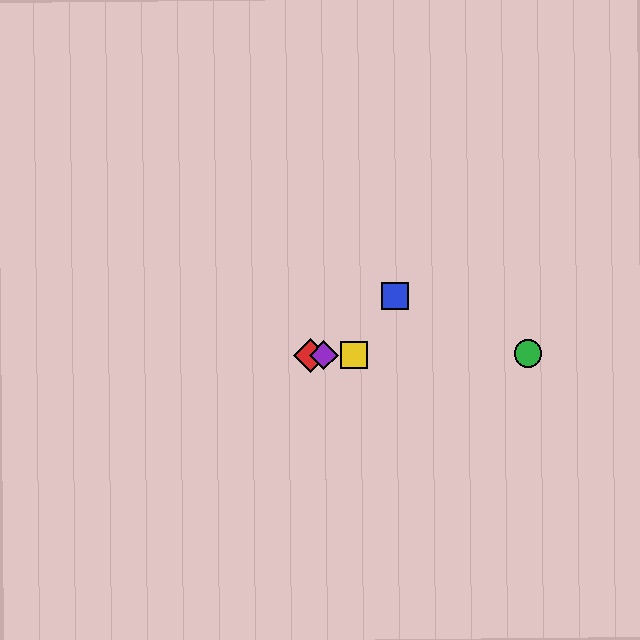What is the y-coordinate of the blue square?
The blue square is at y≈296.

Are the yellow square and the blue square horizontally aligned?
No, the yellow square is at y≈355 and the blue square is at y≈296.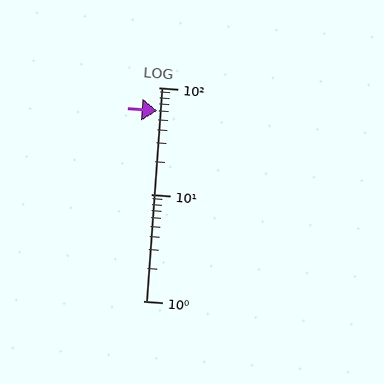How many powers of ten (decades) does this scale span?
The scale spans 2 decades, from 1 to 100.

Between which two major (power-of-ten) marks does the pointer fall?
The pointer is between 10 and 100.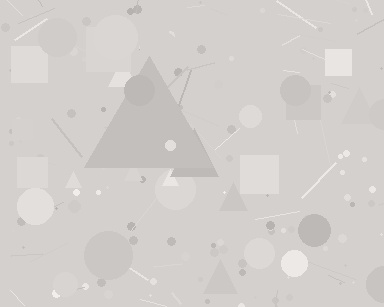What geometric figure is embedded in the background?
A triangle is embedded in the background.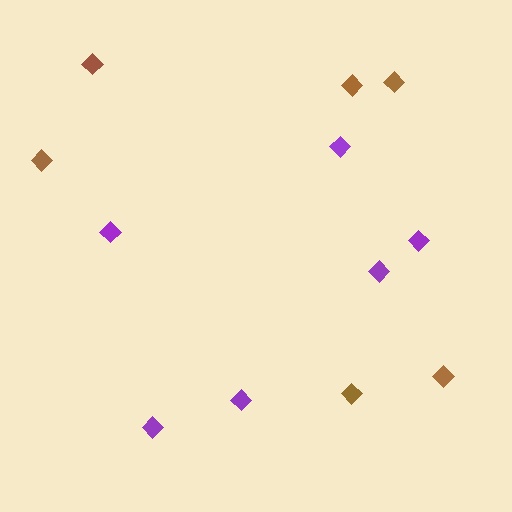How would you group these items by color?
There are 2 groups: one group of purple diamonds (6) and one group of brown diamonds (6).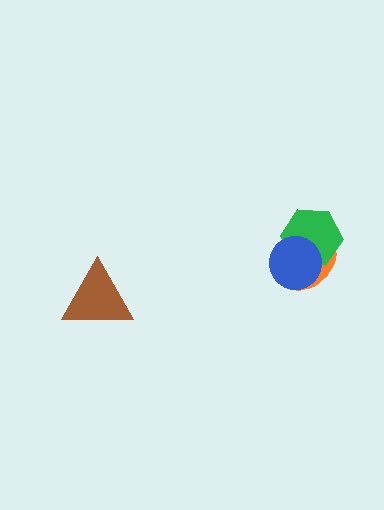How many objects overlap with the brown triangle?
0 objects overlap with the brown triangle.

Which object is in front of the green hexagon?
The blue circle is in front of the green hexagon.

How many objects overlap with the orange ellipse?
2 objects overlap with the orange ellipse.